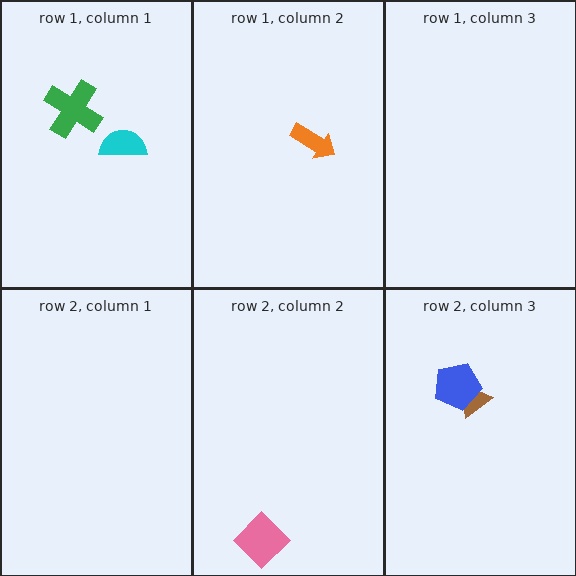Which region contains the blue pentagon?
The row 2, column 3 region.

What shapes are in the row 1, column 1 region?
The cyan semicircle, the green cross.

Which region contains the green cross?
The row 1, column 1 region.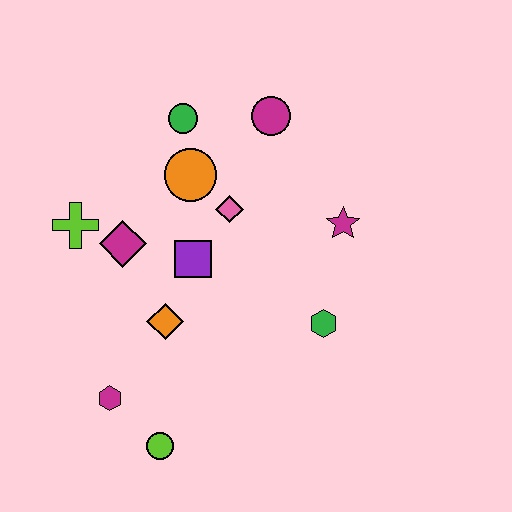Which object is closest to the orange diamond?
The purple square is closest to the orange diamond.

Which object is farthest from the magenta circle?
The lime circle is farthest from the magenta circle.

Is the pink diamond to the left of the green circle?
No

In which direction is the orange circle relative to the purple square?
The orange circle is above the purple square.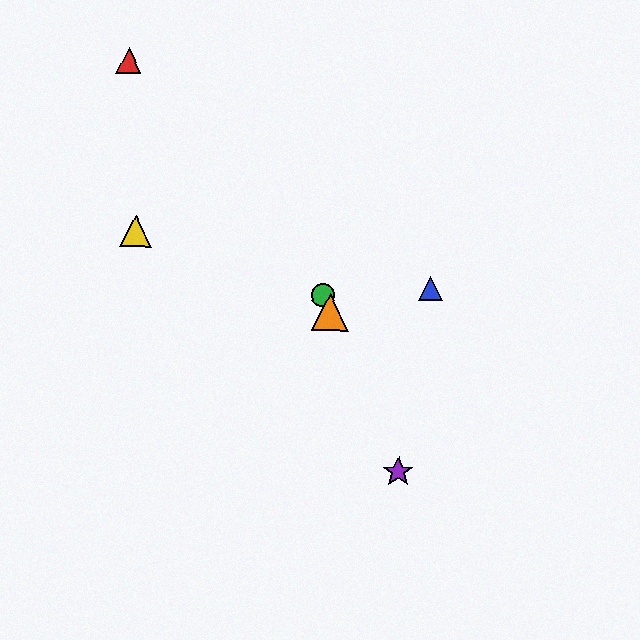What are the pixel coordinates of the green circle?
The green circle is at (323, 295).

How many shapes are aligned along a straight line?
3 shapes (the green circle, the purple star, the orange triangle) are aligned along a straight line.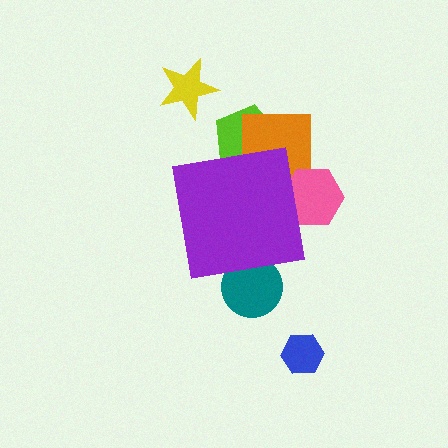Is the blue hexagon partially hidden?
No, the blue hexagon is fully visible.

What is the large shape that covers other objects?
A purple square.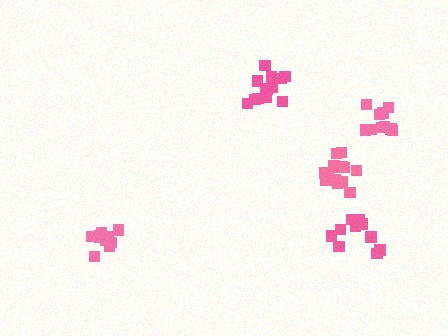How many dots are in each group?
Group 1: 10 dots, Group 2: 15 dots, Group 3: 11 dots, Group 4: 16 dots, Group 5: 10 dots (62 total).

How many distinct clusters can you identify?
There are 5 distinct clusters.